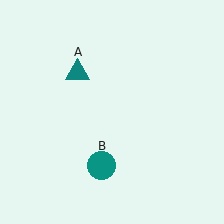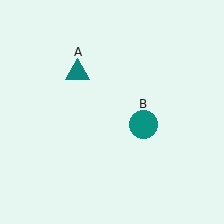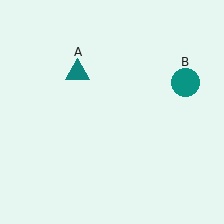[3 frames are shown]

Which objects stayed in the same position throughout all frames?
Teal triangle (object A) remained stationary.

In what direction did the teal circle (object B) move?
The teal circle (object B) moved up and to the right.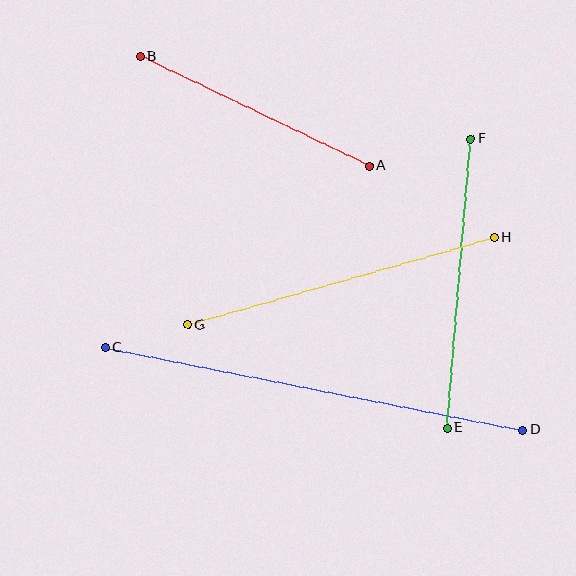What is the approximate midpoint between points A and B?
The midpoint is at approximately (255, 111) pixels.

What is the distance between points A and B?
The distance is approximately 254 pixels.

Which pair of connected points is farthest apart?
Points C and D are farthest apart.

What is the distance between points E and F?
The distance is approximately 290 pixels.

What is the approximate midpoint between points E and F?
The midpoint is at approximately (459, 283) pixels.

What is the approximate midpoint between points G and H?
The midpoint is at approximately (341, 281) pixels.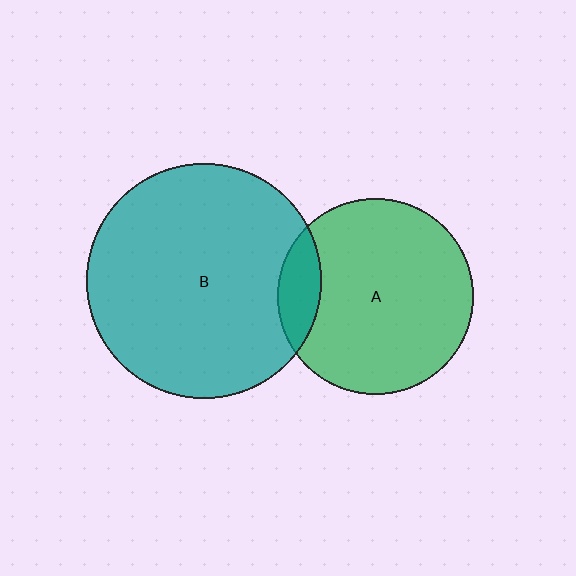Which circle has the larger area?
Circle B (teal).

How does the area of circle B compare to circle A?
Approximately 1.4 times.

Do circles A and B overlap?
Yes.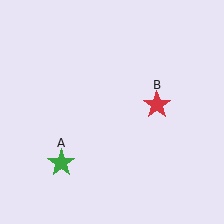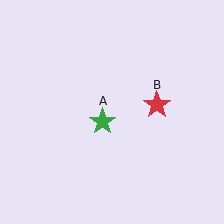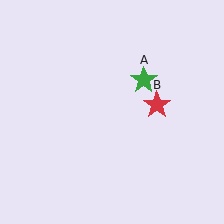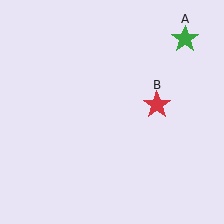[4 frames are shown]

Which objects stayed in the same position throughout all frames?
Red star (object B) remained stationary.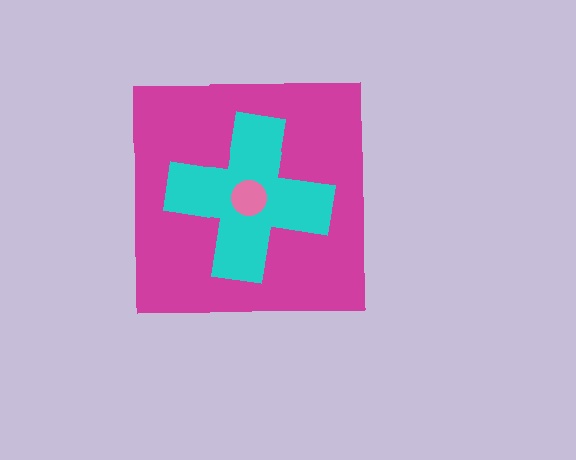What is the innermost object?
The pink circle.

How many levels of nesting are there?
3.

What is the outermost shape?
The magenta square.